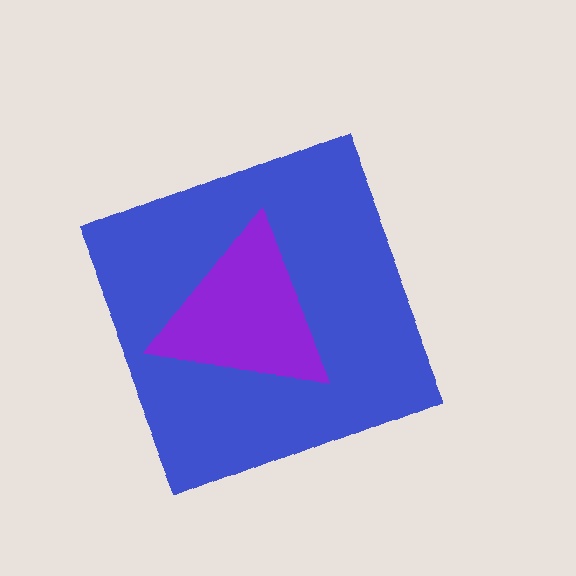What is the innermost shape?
The purple triangle.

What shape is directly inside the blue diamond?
The purple triangle.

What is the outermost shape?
The blue diamond.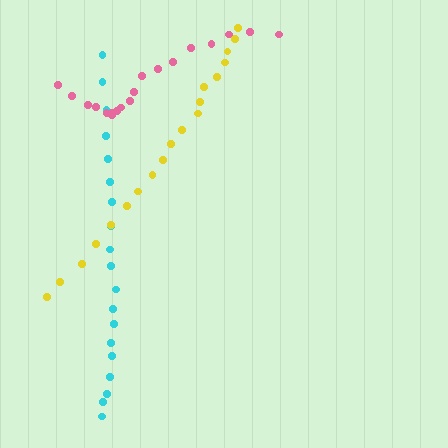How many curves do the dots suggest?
There are 3 distinct paths.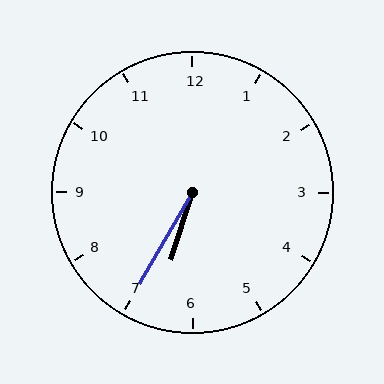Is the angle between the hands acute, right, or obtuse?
It is acute.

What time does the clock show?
6:35.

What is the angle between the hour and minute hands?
Approximately 12 degrees.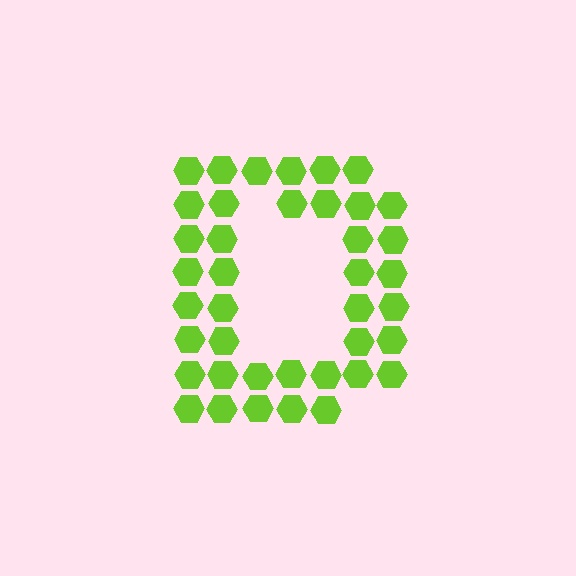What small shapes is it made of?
It is made of small hexagons.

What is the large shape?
The large shape is the letter D.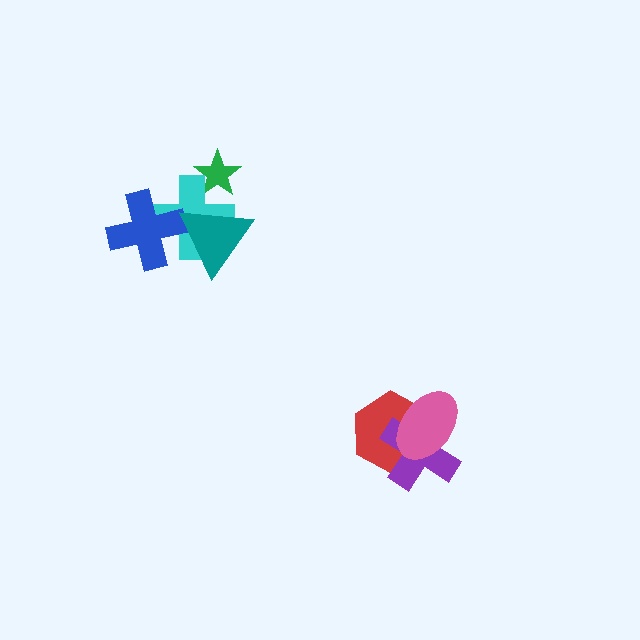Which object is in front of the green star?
The cyan cross is in front of the green star.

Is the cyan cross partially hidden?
Yes, it is partially covered by another shape.